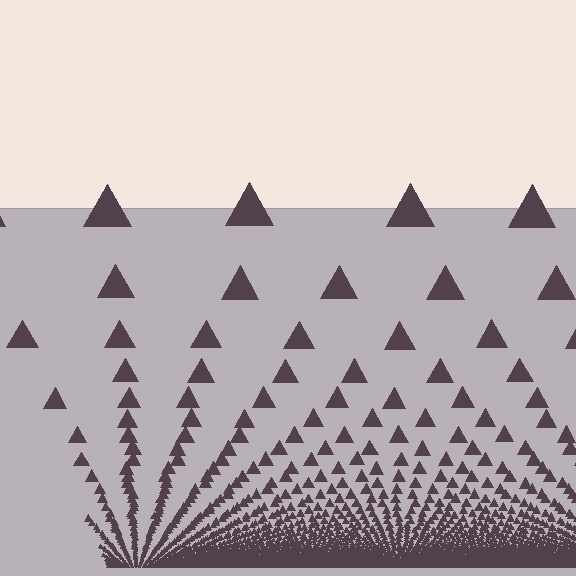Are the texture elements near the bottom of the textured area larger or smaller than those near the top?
Smaller. The gradient is inverted — elements near the bottom are smaller and denser.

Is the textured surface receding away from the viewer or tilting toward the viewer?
The surface appears to tilt toward the viewer. Texture elements get larger and sparser toward the top.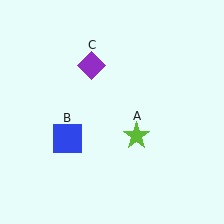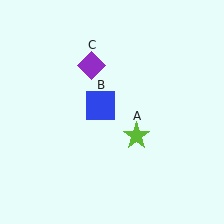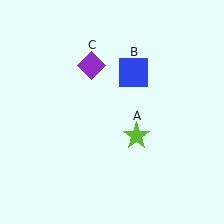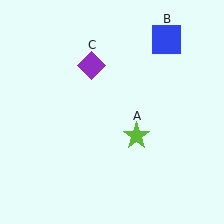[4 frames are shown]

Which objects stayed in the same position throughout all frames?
Lime star (object A) and purple diamond (object C) remained stationary.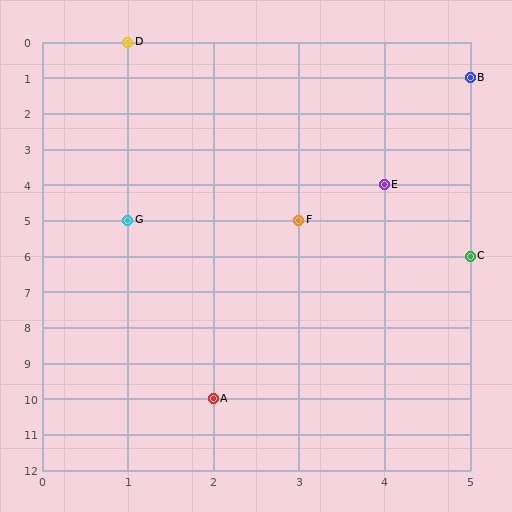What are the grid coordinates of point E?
Point E is at grid coordinates (4, 4).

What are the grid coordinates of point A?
Point A is at grid coordinates (2, 10).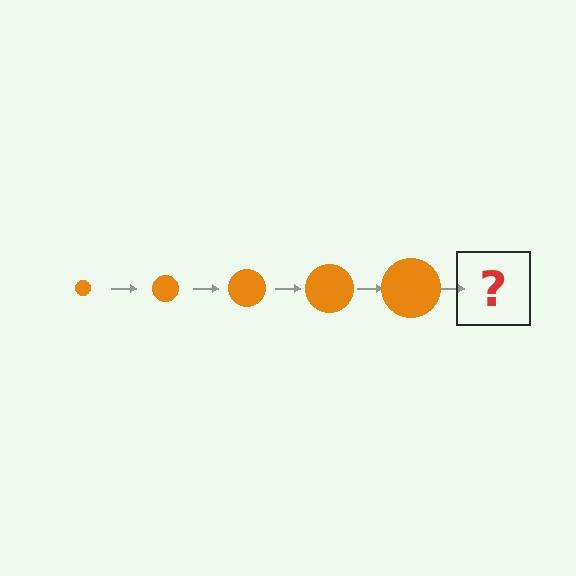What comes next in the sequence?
The next element should be an orange circle, larger than the previous one.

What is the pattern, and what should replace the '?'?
The pattern is that the circle gets progressively larger each step. The '?' should be an orange circle, larger than the previous one.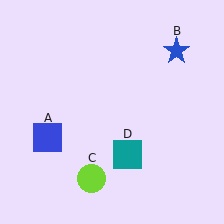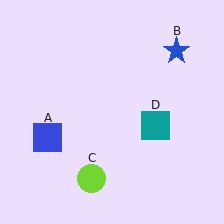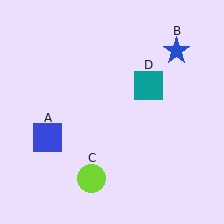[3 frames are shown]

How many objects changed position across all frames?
1 object changed position: teal square (object D).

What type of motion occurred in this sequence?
The teal square (object D) rotated counterclockwise around the center of the scene.